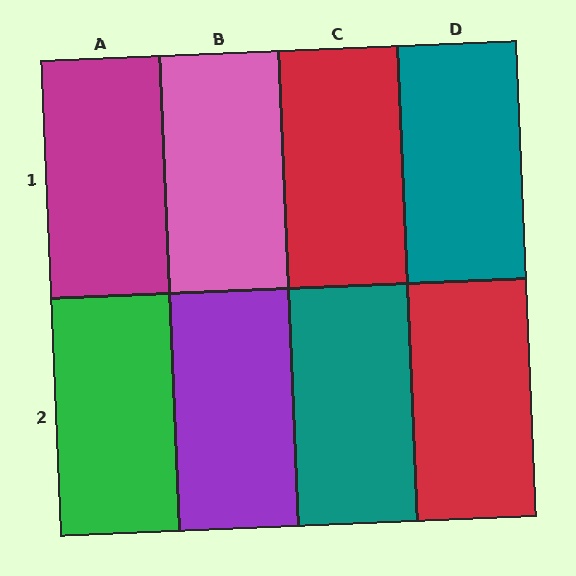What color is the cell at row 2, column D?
Red.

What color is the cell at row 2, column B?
Purple.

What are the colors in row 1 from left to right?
Magenta, pink, red, teal.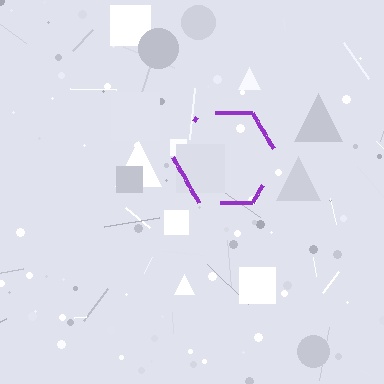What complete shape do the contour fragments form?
The contour fragments form a hexagon.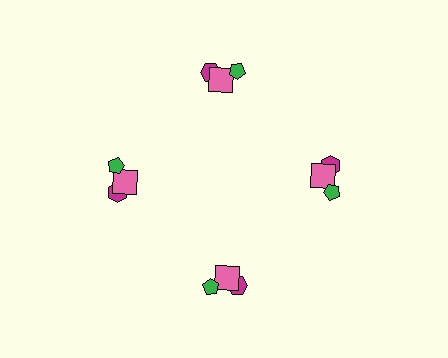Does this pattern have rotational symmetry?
Yes, this pattern has 4-fold rotational symmetry. It looks the same after rotating 90 degrees around the center.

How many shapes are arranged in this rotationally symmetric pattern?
There are 12 shapes, arranged in 4 groups of 3.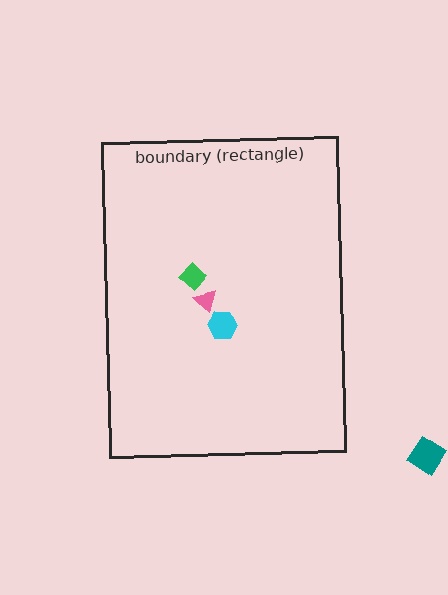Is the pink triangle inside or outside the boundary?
Inside.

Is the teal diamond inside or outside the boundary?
Outside.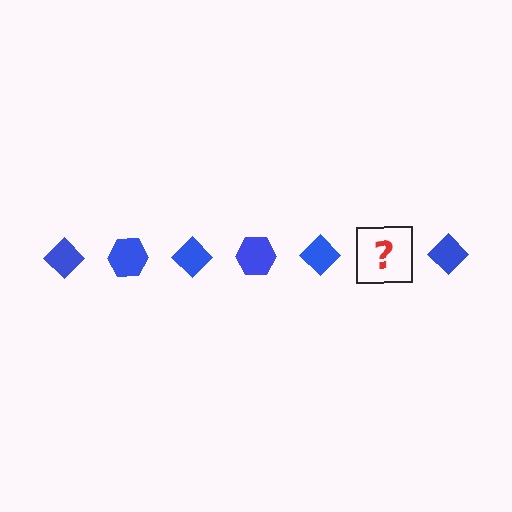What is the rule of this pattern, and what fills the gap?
The rule is that the pattern cycles through diamond, hexagon shapes in blue. The gap should be filled with a blue hexagon.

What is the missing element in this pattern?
The missing element is a blue hexagon.